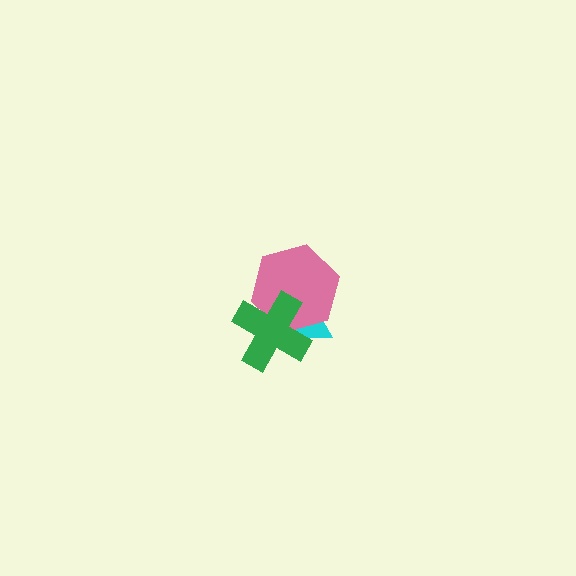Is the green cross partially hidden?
No, no other shape covers it.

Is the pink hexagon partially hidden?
Yes, it is partially covered by another shape.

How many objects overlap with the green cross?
2 objects overlap with the green cross.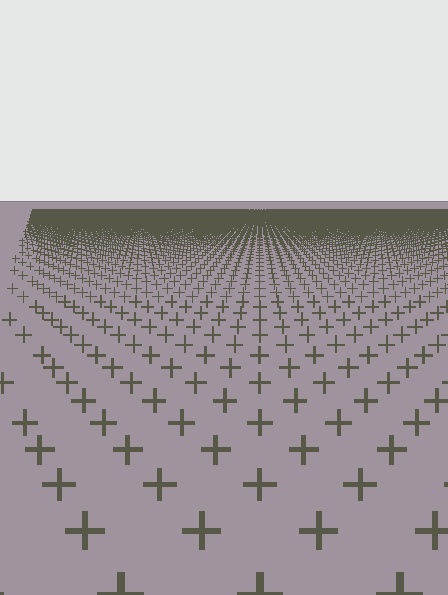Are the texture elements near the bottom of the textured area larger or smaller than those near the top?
Larger. Near the bottom, elements are closer to the viewer and appear at a bigger on-screen size.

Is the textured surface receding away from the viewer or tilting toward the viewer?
The surface is receding away from the viewer. Texture elements get smaller and denser toward the top.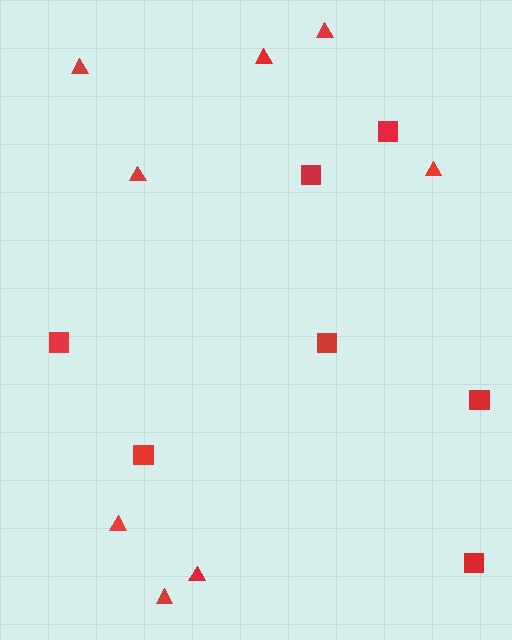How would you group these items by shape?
There are 2 groups: one group of triangles (8) and one group of squares (7).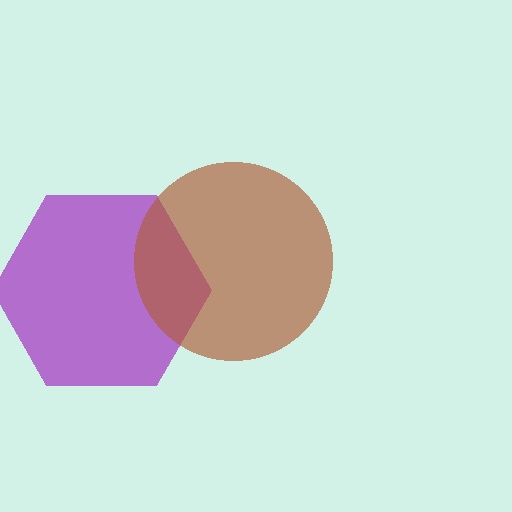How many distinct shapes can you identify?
There are 2 distinct shapes: a purple hexagon, a brown circle.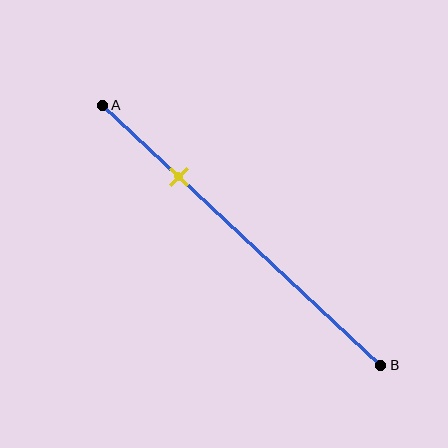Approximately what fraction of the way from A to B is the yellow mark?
The yellow mark is approximately 30% of the way from A to B.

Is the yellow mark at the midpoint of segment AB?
No, the mark is at about 30% from A, not at the 50% midpoint.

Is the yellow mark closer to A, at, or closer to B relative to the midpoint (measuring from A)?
The yellow mark is closer to point A than the midpoint of segment AB.